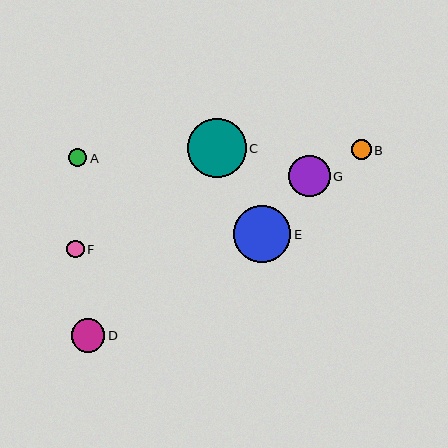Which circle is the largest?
Circle C is the largest with a size of approximately 59 pixels.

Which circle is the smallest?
Circle F is the smallest with a size of approximately 17 pixels.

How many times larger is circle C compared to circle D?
Circle C is approximately 1.8 times the size of circle D.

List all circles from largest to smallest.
From largest to smallest: C, E, G, D, B, A, F.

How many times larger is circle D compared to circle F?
Circle D is approximately 1.9 times the size of circle F.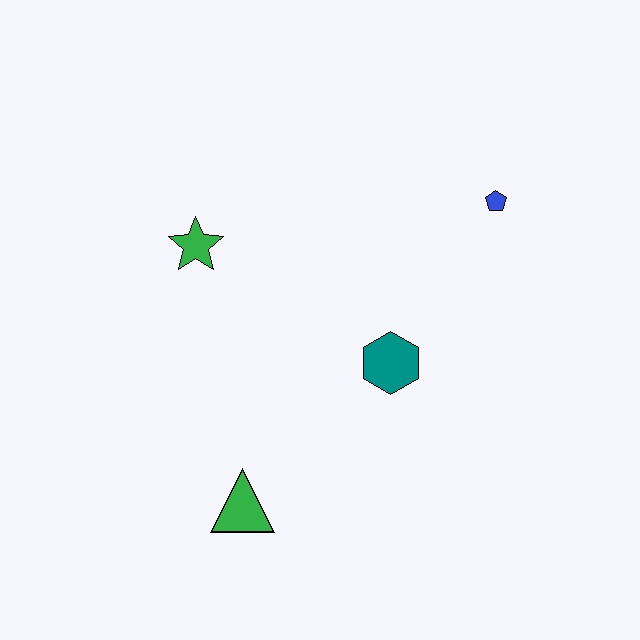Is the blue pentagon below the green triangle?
No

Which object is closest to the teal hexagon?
The blue pentagon is closest to the teal hexagon.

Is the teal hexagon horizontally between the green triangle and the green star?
No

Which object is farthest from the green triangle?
The blue pentagon is farthest from the green triangle.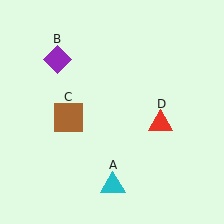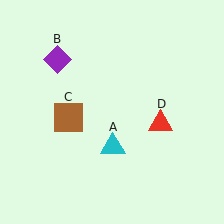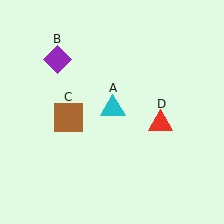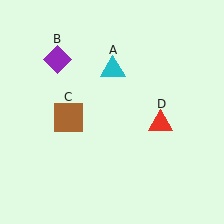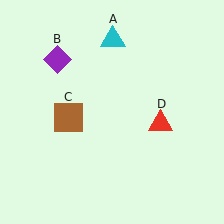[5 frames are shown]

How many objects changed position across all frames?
1 object changed position: cyan triangle (object A).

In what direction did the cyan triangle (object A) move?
The cyan triangle (object A) moved up.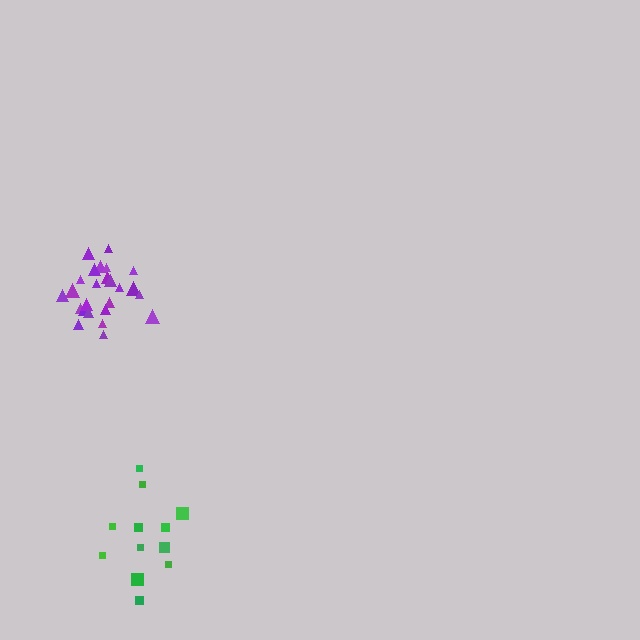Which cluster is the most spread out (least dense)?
Green.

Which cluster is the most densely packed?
Purple.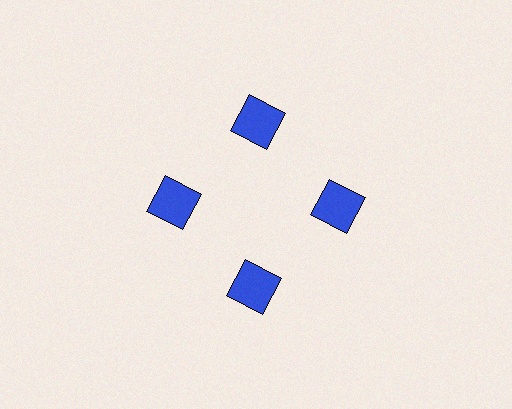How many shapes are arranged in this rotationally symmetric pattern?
There are 4 shapes, arranged in 4 groups of 1.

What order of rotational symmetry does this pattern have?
This pattern has 4-fold rotational symmetry.